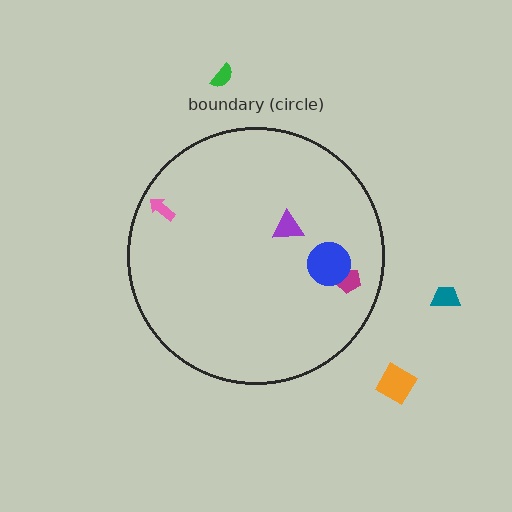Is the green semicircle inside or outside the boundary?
Outside.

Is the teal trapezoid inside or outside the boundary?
Outside.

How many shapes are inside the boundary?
4 inside, 3 outside.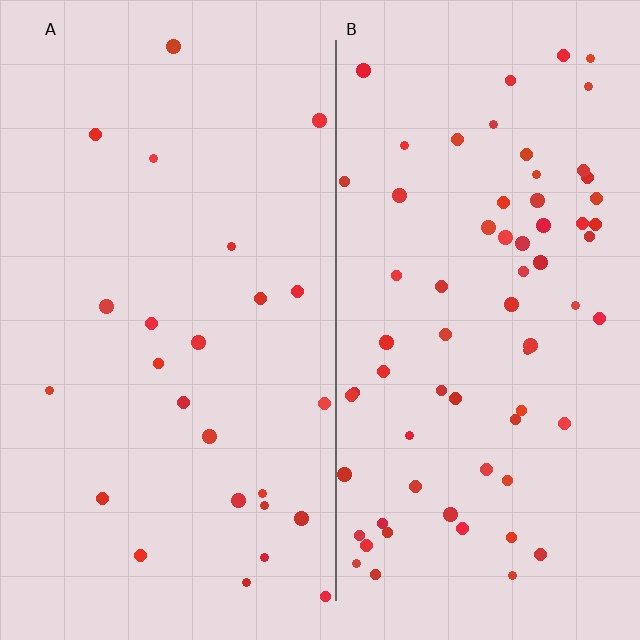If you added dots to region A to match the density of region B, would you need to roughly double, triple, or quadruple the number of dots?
Approximately triple.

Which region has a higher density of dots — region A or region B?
B (the right).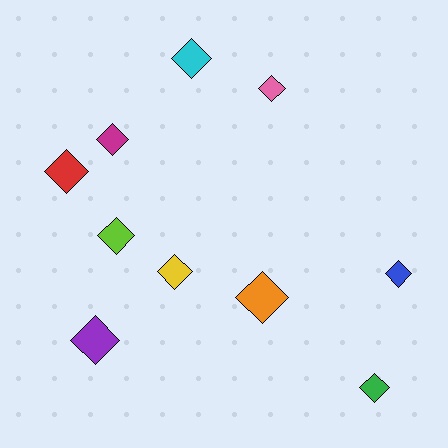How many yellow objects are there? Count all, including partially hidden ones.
There is 1 yellow object.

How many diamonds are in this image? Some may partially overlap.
There are 10 diamonds.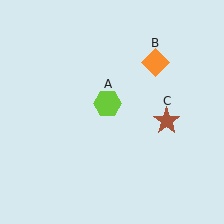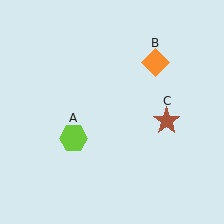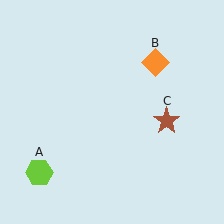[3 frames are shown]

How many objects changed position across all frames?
1 object changed position: lime hexagon (object A).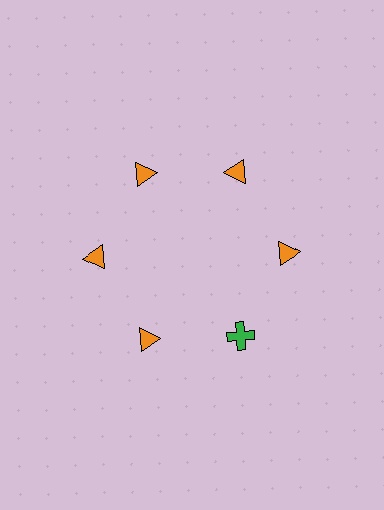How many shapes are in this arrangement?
There are 6 shapes arranged in a ring pattern.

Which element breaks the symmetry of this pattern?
The green cross at roughly the 5 o'clock position breaks the symmetry. All other shapes are orange triangles.